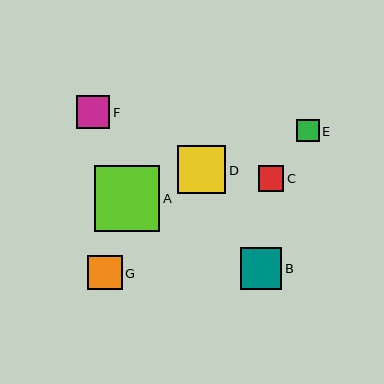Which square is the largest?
Square A is the largest with a size of approximately 65 pixels.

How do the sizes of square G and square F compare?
Square G and square F are approximately the same size.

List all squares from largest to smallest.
From largest to smallest: A, D, B, G, F, C, E.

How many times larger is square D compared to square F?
Square D is approximately 1.4 times the size of square F.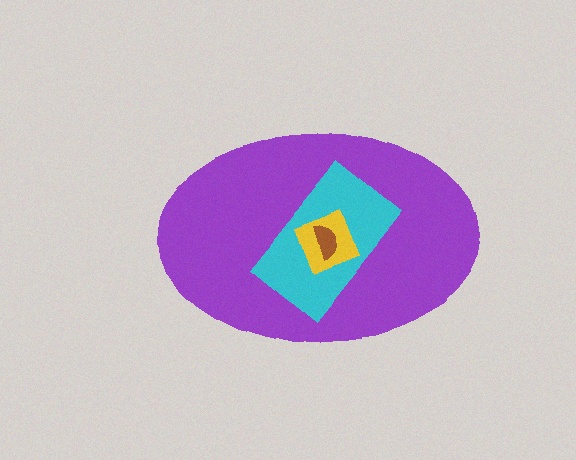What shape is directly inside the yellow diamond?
The brown semicircle.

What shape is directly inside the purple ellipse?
The cyan rectangle.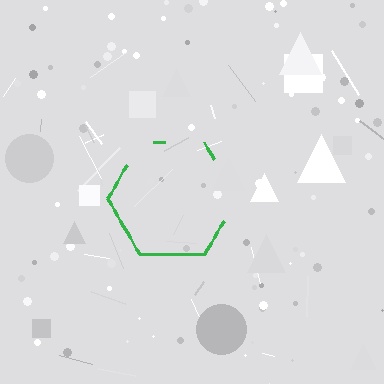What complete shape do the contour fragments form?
The contour fragments form a hexagon.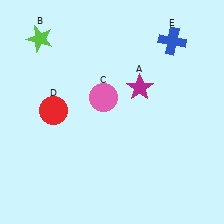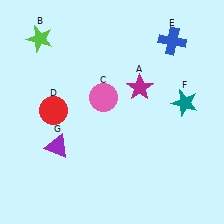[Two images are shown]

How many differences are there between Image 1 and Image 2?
There are 2 differences between the two images.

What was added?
A teal star (F), a purple triangle (G) were added in Image 2.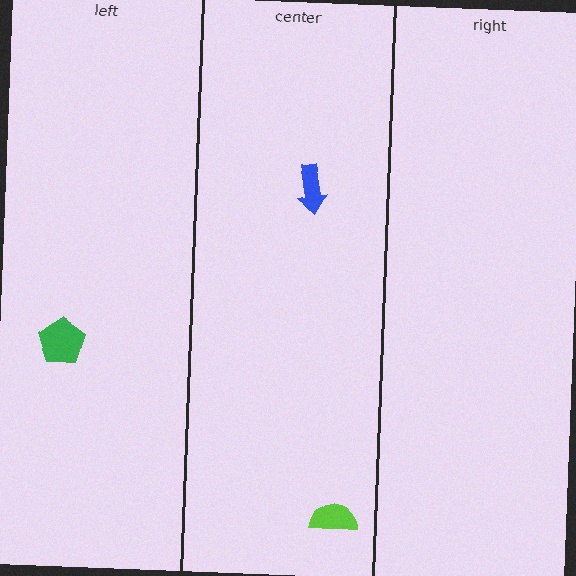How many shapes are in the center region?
2.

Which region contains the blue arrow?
The center region.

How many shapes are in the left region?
1.